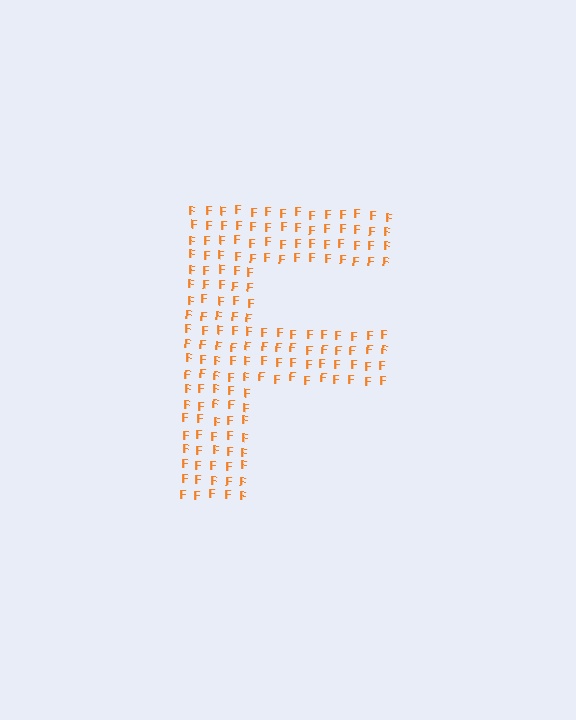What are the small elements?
The small elements are letter F's.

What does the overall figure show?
The overall figure shows the letter F.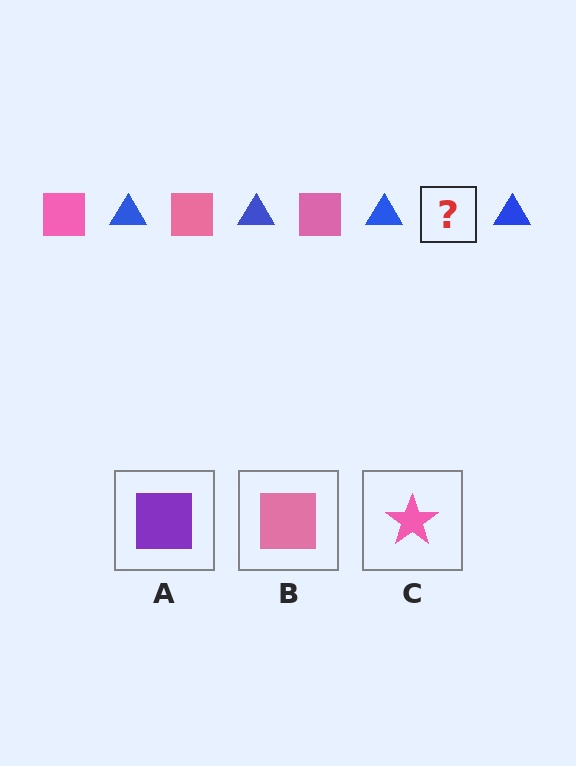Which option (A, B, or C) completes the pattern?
B.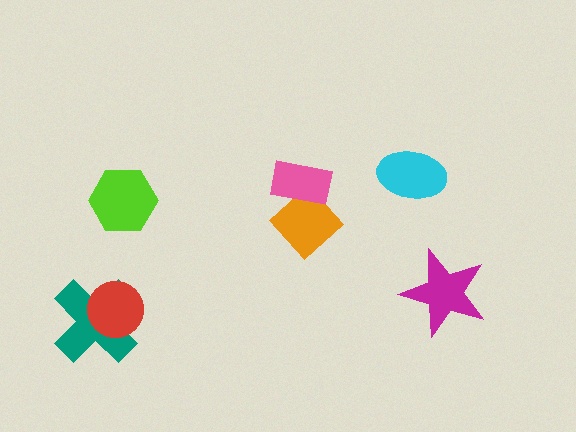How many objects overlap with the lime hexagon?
0 objects overlap with the lime hexagon.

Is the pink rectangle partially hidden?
No, no other shape covers it.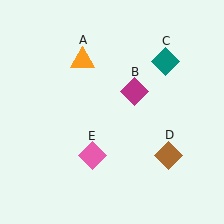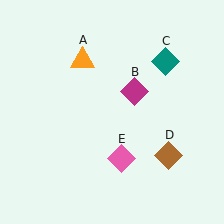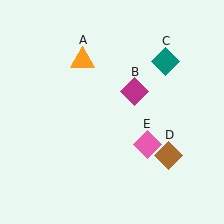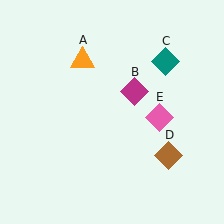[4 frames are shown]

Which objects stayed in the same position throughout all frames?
Orange triangle (object A) and magenta diamond (object B) and teal diamond (object C) and brown diamond (object D) remained stationary.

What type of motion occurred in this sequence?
The pink diamond (object E) rotated counterclockwise around the center of the scene.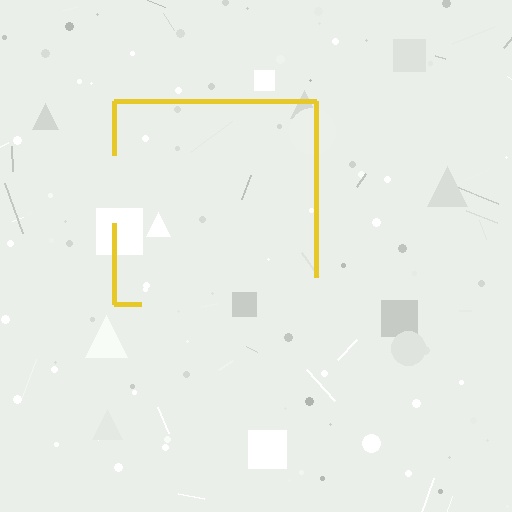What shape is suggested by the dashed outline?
The dashed outline suggests a square.